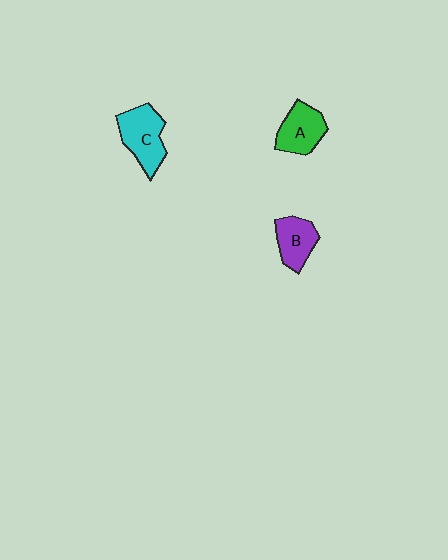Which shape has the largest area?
Shape C (cyan).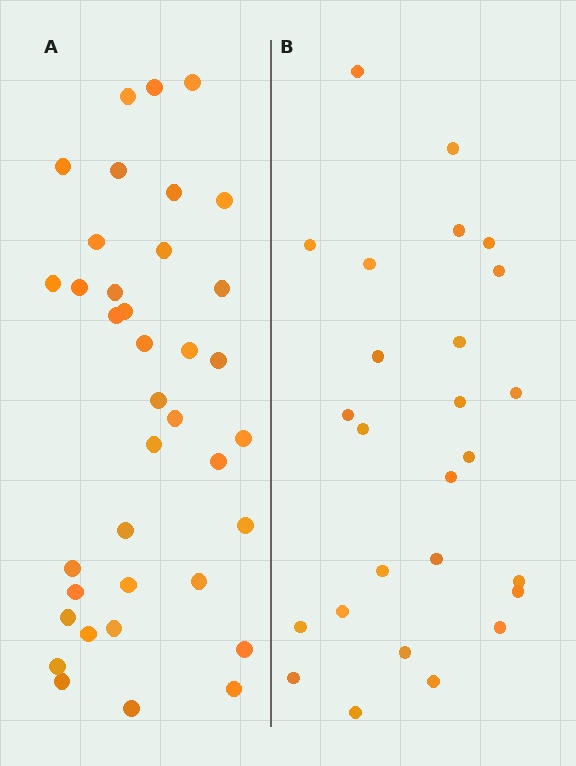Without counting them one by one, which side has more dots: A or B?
Region A (the left region) has more dots.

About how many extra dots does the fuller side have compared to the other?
Region A has roughly 12 or so more dots than region B.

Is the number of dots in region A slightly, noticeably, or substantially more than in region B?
Region A has noticeably more, but not dramatically so. The ratio is roughly 1.4 to 1.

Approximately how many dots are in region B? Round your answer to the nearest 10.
About 30 dots. (The exact count is 26, which rounds to 30.)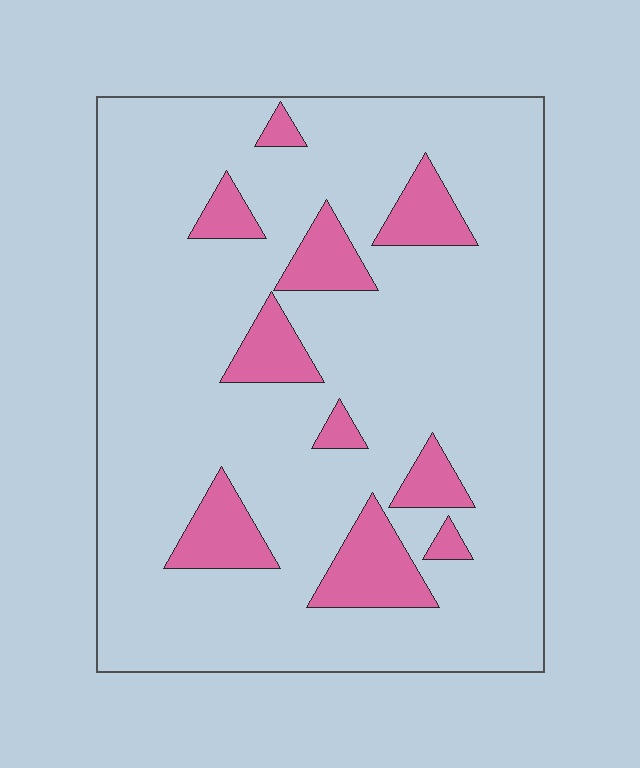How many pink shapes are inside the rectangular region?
10.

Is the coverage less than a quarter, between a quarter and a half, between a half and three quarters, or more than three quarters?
Less than a quarter.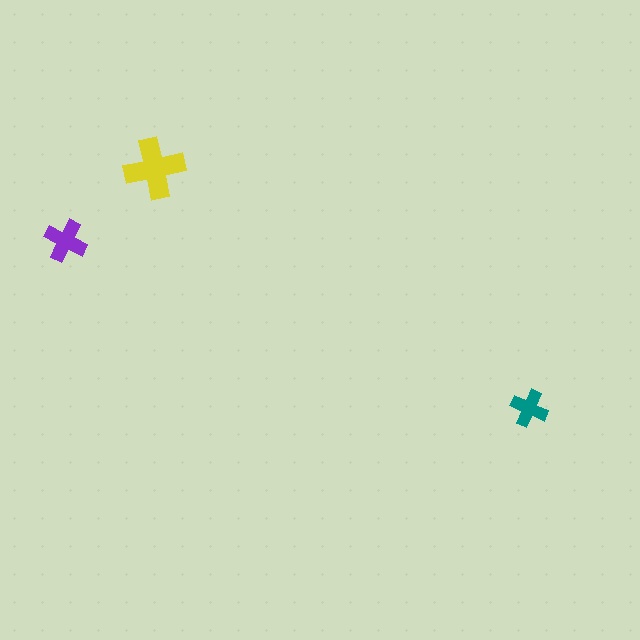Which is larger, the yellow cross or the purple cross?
The yellow one.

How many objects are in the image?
There are 3 objects in the image.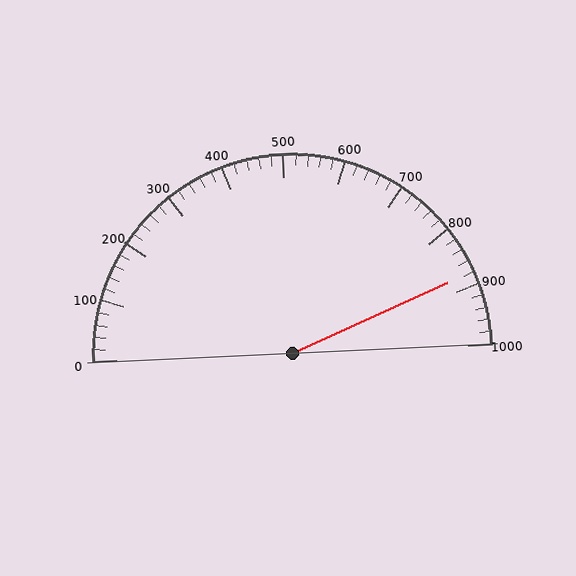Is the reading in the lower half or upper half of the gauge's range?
The reading is in the upper half of the range (0 to 1000).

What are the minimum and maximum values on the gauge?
The gauge ranges from 0 to 1000.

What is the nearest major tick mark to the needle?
The nearest major tick mark is 900.